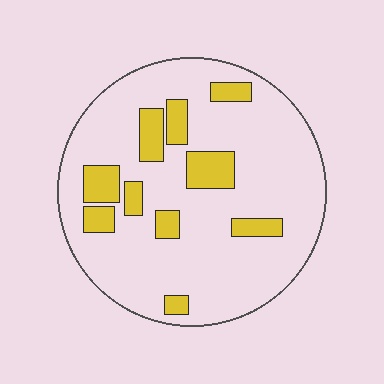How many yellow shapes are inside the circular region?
10.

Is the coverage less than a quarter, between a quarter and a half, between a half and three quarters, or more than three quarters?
Less than a quarter.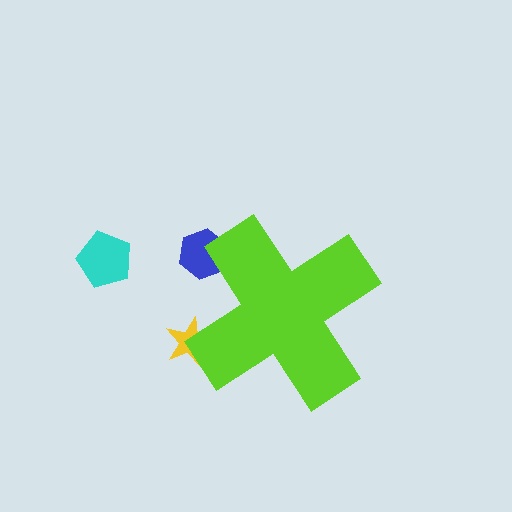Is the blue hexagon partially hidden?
Yes, the blue hexagon is partially hidden behind the lime cross.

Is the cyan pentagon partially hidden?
No, the cyan pentagon is fully visible.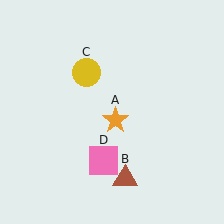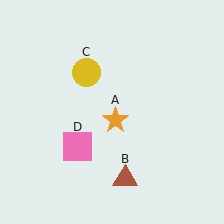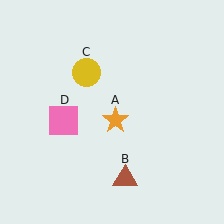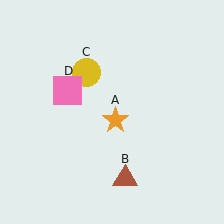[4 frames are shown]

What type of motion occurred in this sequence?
The pink square (object D) rotated clockwise around the center of the scene.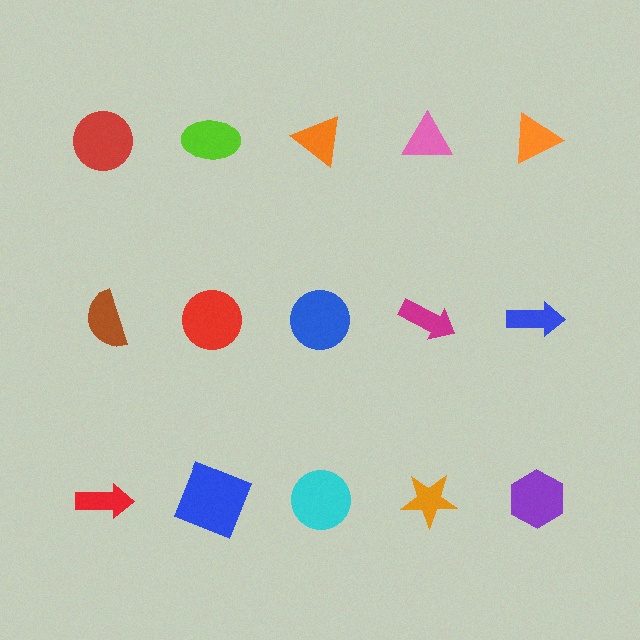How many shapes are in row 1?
5 shapes.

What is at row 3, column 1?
A red arrow.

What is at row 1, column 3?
An orange triangle.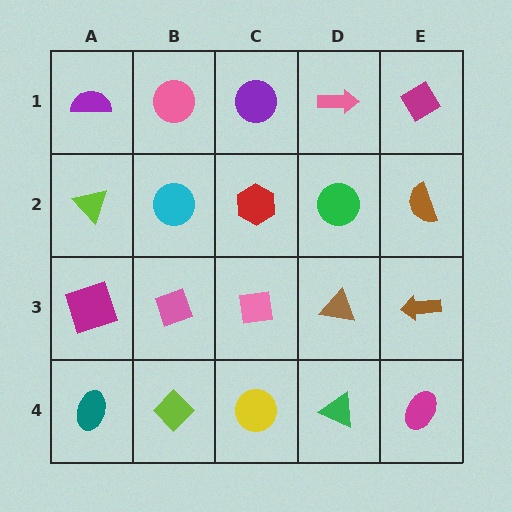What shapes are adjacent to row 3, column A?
A lime triangle (row 2, column A), a teal ellipse (row 4, column A), a pink diamond (row 3, column B).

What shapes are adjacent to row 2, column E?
A magenta diamond (row 1, column E), a brown arrow (row 3, column E), a green circle (row 2, column D).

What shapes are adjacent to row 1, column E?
A brown semicircle (row 2, column E), a pink arrow (row 1, column D).